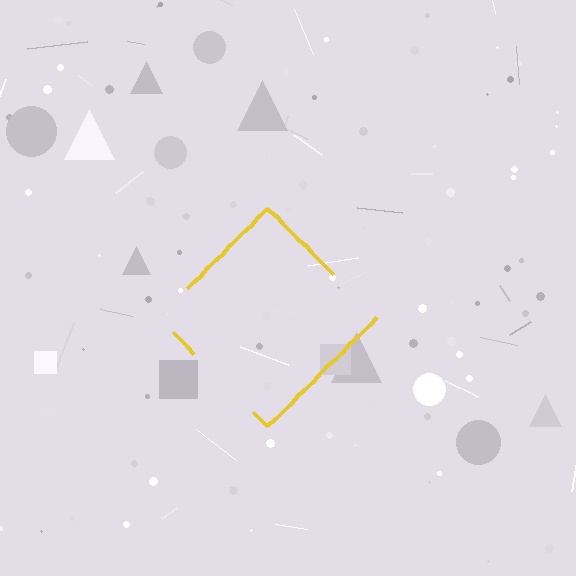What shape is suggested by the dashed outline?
The dashed outline suggests a diamond.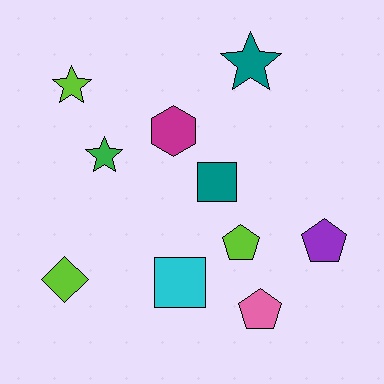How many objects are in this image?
There are 10 objects.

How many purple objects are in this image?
There is 1 purple object.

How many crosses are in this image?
There are no crosses.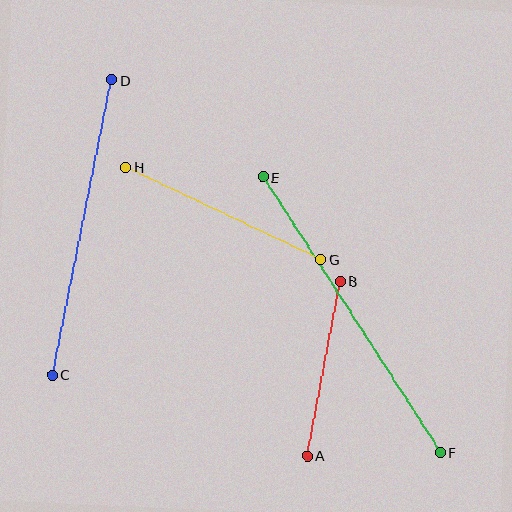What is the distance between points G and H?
The distance is approximately 215 pixels.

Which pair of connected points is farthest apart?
Points E and F are farthest apart.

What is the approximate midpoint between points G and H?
The midpoint is at approximately (223, 213) pixels.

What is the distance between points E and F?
The distance is approximately 328 pixels.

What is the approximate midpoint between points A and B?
The midpoint is at approximately (324, 368) pixels.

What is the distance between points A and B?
The distance is approximately 177 pixels.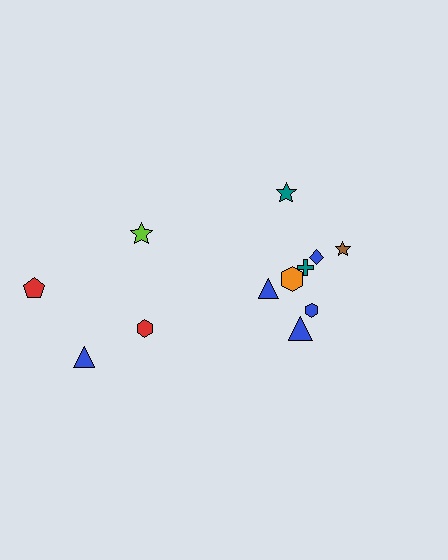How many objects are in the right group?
There are 8 objects.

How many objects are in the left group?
There are 4 objects.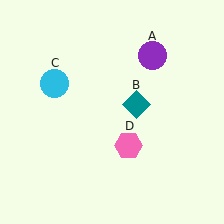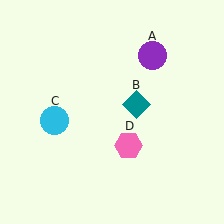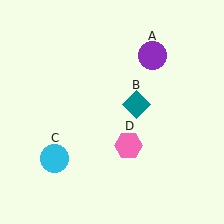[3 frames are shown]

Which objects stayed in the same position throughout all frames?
Purple circle (object A) and teal diamond (object B) and pink hexagon (object D) remained stationary.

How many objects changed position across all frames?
1 object changed position: cyan circle (object C).